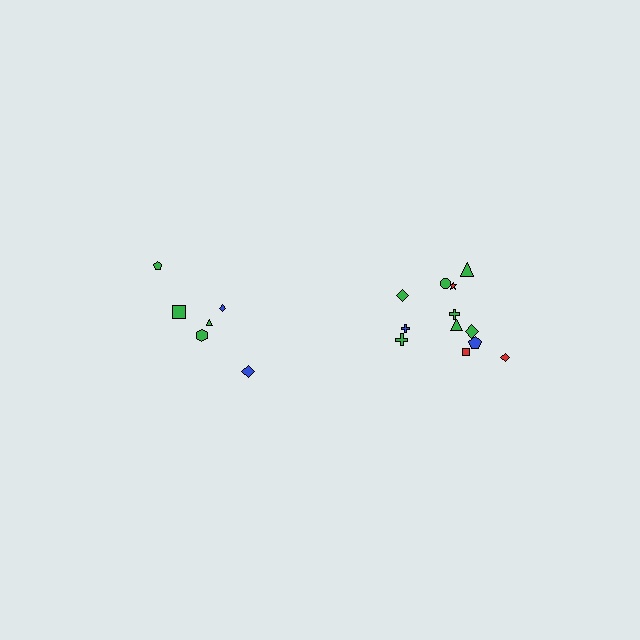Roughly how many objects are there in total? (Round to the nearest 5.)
Roughly 20 objects in total.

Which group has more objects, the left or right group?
The right group.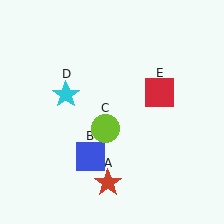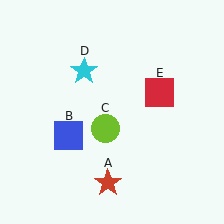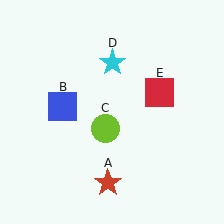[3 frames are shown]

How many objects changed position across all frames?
2 objects changed position: blue square (object B), cyan star (object D).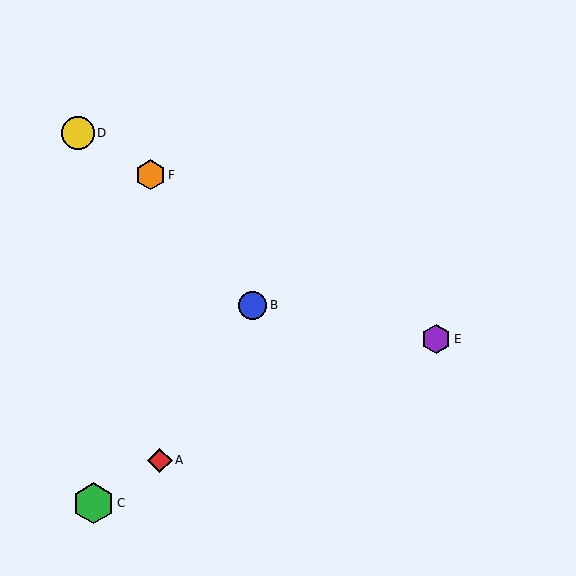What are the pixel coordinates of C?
Object C is at (94, 503).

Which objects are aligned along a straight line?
Objects D, E, F are aligned along a straight line.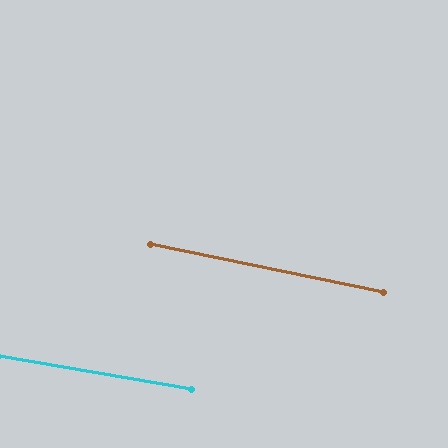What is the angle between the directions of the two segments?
Approximately 2 degrees.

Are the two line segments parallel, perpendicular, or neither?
Parallel — their directions differ by only 2.0°.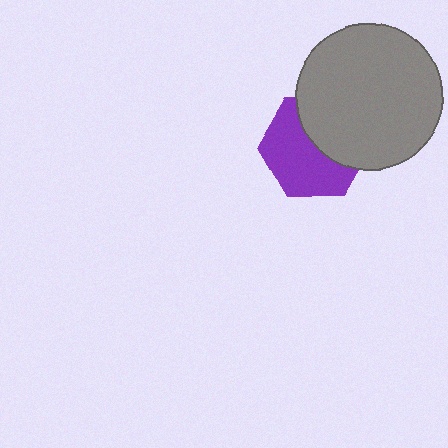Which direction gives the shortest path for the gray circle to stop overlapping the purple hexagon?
Moving toward the upper-right gives the shortest separation.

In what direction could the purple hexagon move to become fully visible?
The purple hexagon could move toward the lower-left. That would shift it out from behind the gray circle entirely.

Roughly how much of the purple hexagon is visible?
About half of it is visible (roughly 58%).